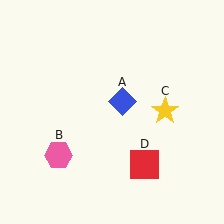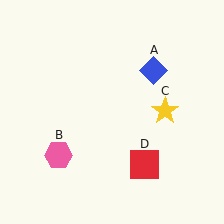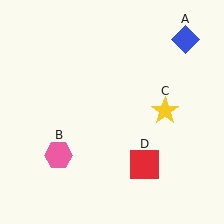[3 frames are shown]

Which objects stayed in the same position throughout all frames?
Pink hexagon (object B) and yellow star (object C) and red square (object D) remained stationary.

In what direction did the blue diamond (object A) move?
The blue diamond (object A) moved up and to the right.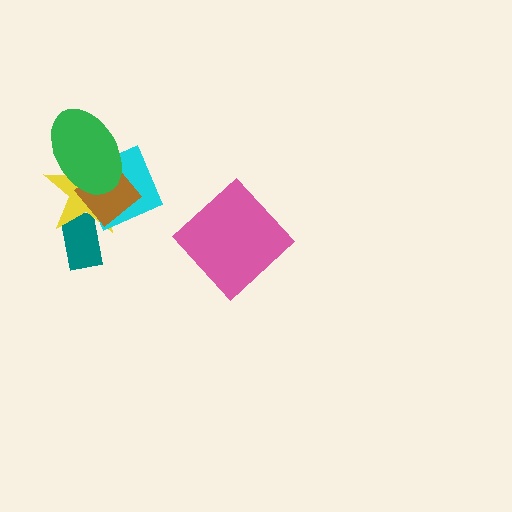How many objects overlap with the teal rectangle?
1 object overlaps with the teal rectangle.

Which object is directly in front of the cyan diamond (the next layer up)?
The brown diamond is directly in front of the cyan diamond.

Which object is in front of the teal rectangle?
The yellow star is in front of the teal rectangle.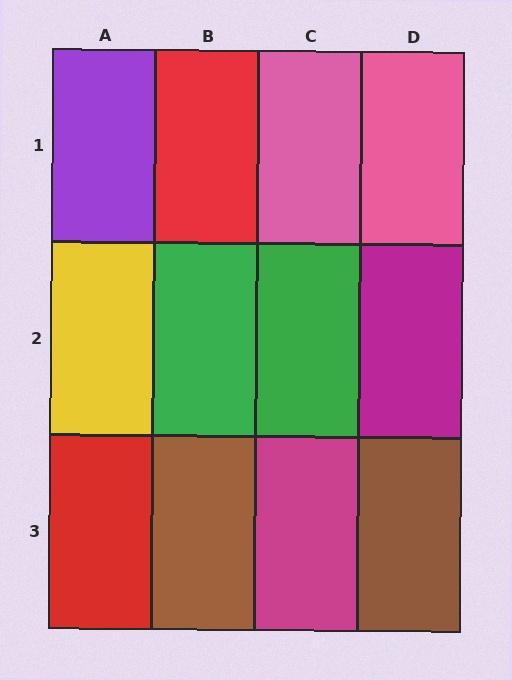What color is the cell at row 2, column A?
Yellow.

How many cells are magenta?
2 cells are magenta.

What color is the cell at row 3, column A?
Red.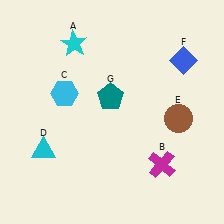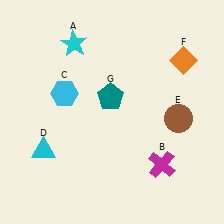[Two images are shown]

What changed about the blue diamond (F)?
In Image 1, F is blue. In Image 2, it changed to orange.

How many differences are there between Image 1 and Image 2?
There is 1 difference between the two images.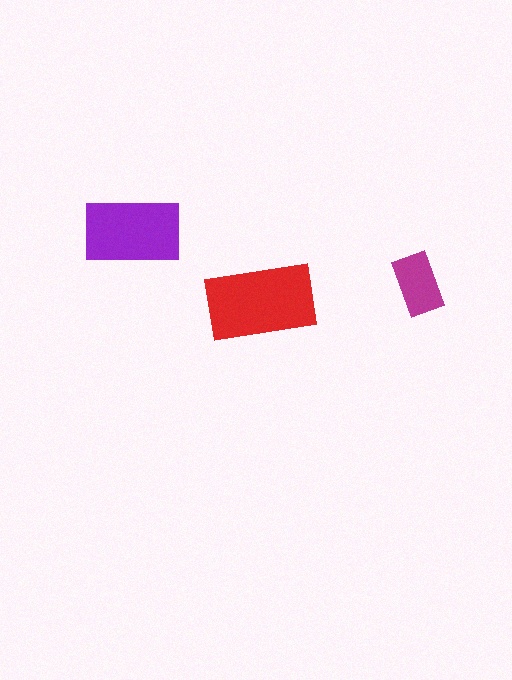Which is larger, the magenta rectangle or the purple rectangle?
The purple one.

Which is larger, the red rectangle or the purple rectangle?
The red one.